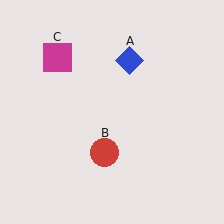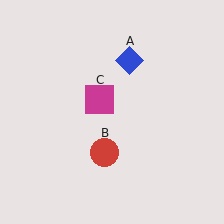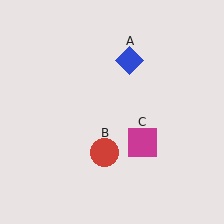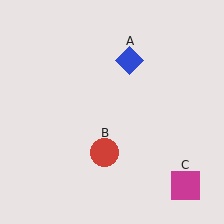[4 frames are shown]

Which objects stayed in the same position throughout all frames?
Blue diamond (object A) and red circle (object B) remained stationary.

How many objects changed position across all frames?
1 object changed position: magenta square (object C).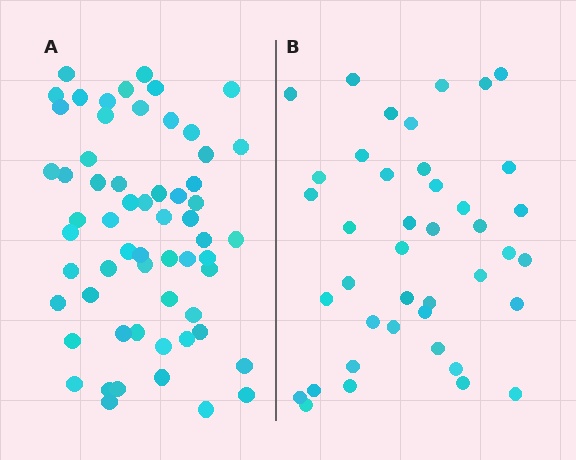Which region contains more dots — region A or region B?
Region A (the left region) has more dots.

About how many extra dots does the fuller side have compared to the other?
Region A has approximately 20 more dots than region B.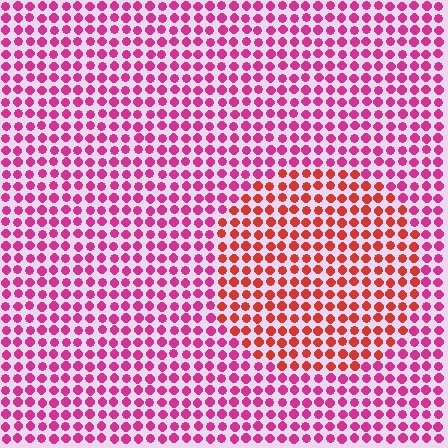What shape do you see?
I see a circle.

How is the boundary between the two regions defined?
The boundary is defined purely by a slight shift in hue (about 38 degrees). Spacing, size, and orientation are identical on both sides.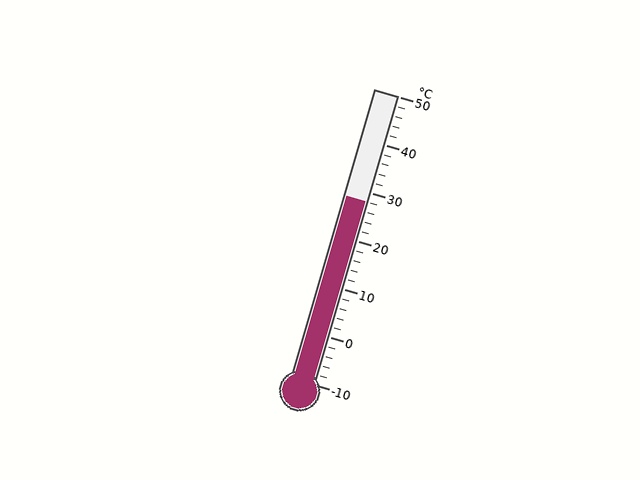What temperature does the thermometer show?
The thermometer shows approximately 28°C.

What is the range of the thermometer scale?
The thermometer scale ranges from -10°C to 50°C.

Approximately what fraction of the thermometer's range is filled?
The thermometer is filled to approximately 65% of its range.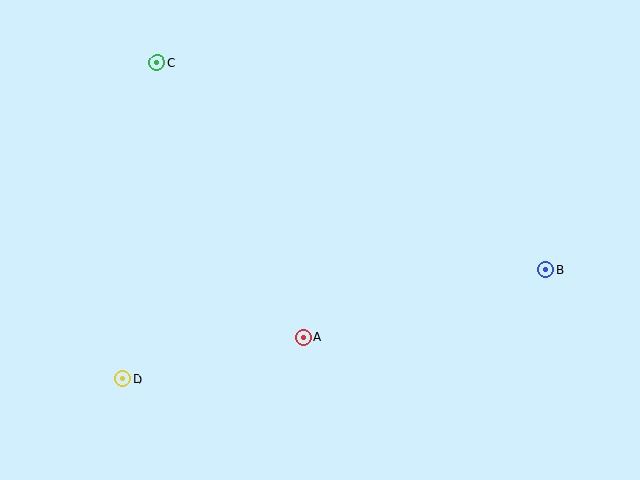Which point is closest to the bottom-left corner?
Point D is closest to the bottom-left corner.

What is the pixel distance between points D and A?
The distance between D and A is 186 pixels.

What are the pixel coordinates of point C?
Point C is at (157, 62).